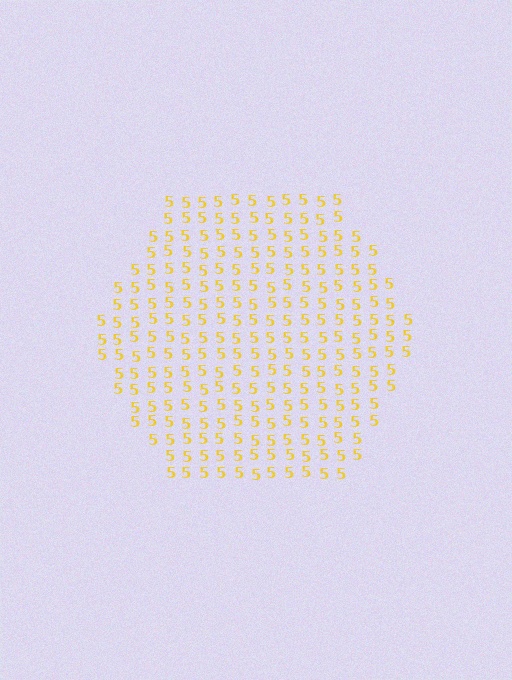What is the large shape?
The large shape is a hexagon.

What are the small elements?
The small elements are digit 5's.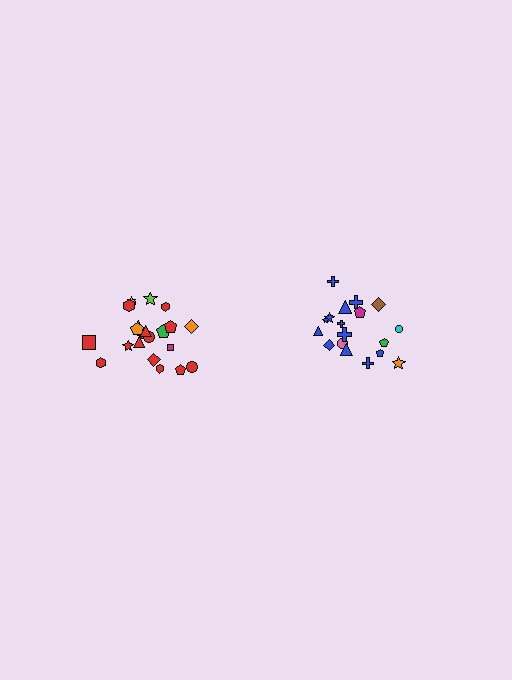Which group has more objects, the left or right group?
The left group.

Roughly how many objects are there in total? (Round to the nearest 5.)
Roughly 40 objects in total.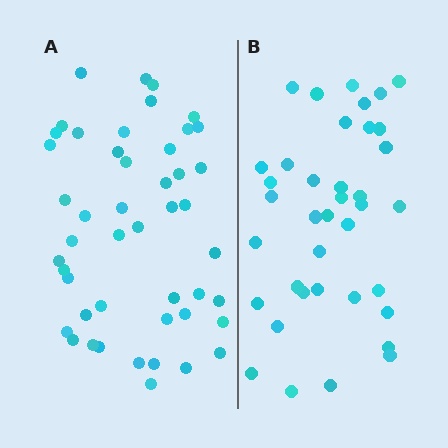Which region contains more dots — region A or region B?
Region A (the left region) has more dots.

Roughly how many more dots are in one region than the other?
Region A has roughly 8 or so more dots than region B.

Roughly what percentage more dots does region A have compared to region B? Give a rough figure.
About 25% more.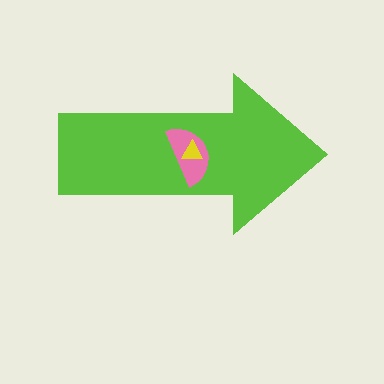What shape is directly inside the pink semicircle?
The yellow triangle.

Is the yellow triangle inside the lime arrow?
Yes.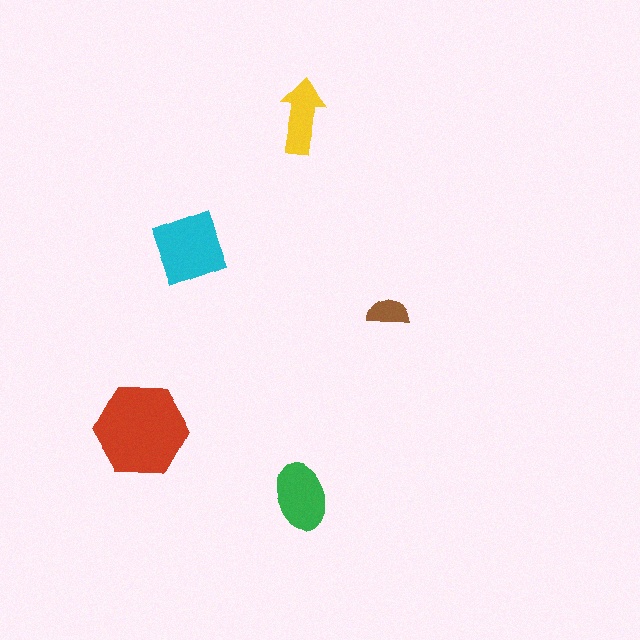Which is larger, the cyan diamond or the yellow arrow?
The cyan diamond.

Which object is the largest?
The red hexagon.